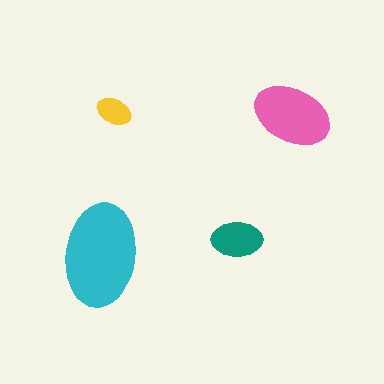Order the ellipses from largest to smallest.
the cyan one, the pink one, the teal one, the yellow one.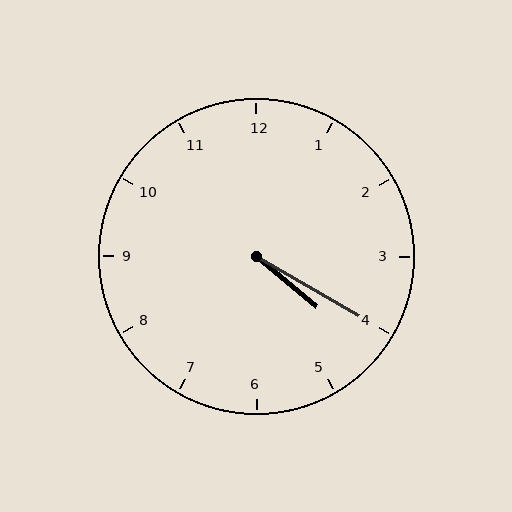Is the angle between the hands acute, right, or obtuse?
It is acute.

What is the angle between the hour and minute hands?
Approximately 10 degrees.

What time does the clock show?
4:20.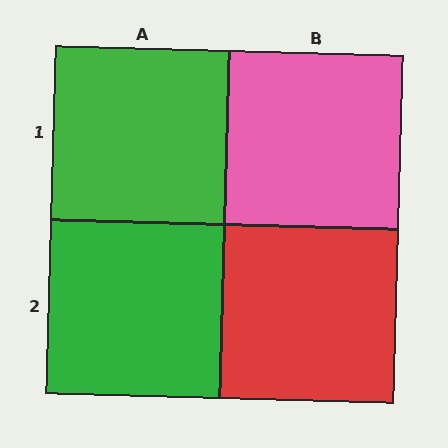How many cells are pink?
1 cell is pink.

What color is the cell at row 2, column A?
Green.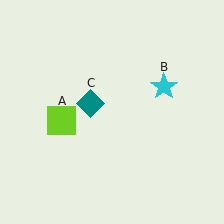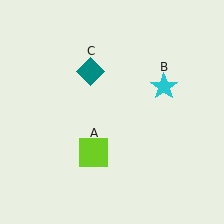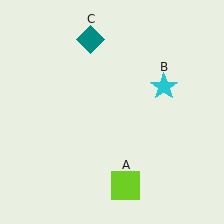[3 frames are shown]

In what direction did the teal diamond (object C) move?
The teal diamond (object C) moved up.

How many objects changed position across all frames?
2 objects changed position: lime square (object A), teal diamond (object C).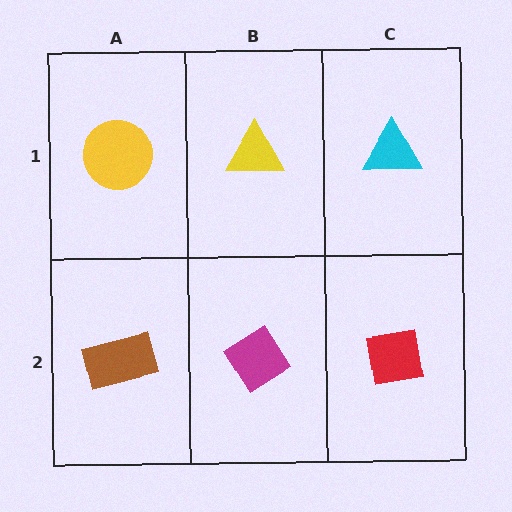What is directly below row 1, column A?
A brown rectangle.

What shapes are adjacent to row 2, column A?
A yellow circle (row 1, column A), a magenta diamond (row 2, column B).